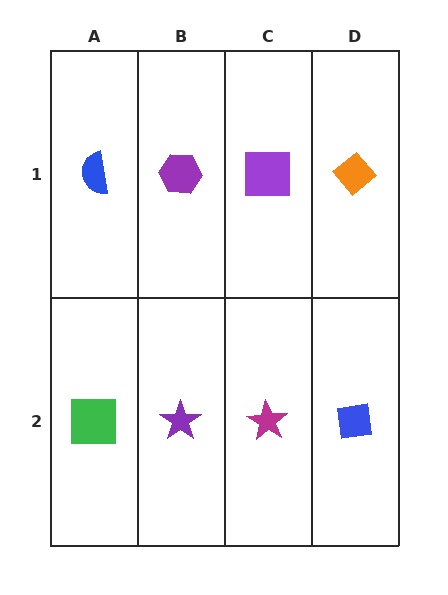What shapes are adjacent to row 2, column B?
A purple hexagon (row 1, column B), a green square (row 2, column A), a magenta star (row 2, column C).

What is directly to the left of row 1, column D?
A purple square.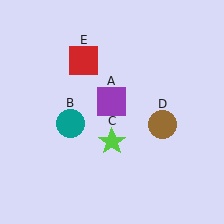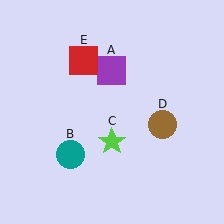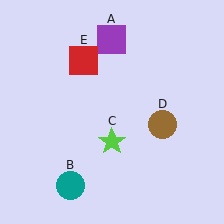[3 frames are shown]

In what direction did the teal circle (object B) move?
The teal circle (object B) moved down.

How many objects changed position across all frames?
2 objects changed position: purple square (object A), teal circle (object B).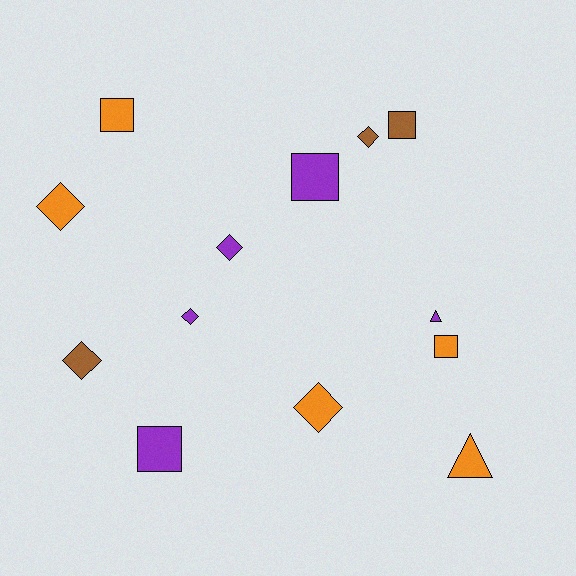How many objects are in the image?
There are 13 objects.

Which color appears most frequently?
Purple, with 5 objects.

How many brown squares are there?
There is 1 brown square.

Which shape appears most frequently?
Diamond, with 6 objects.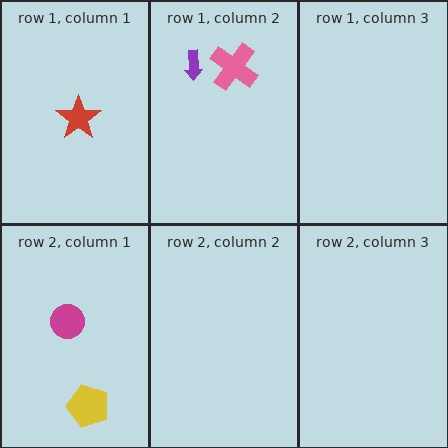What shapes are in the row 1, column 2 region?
The pink cross, the purple arrow.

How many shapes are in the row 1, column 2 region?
2.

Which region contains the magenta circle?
The row 2, column 1 region.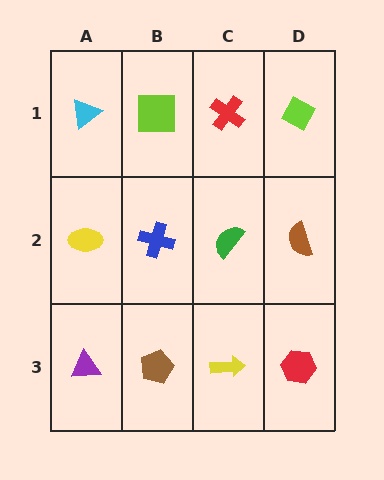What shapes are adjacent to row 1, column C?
A green semicircle (row 2, column C), a lime square (row 1, column B), a lime diamond (row 1, column D).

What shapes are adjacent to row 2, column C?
A red cross (row 1, column C), a yellow arrow (row 3, column C), a blue cross (row 2, column B), a brown semicircle (row 2, column D).